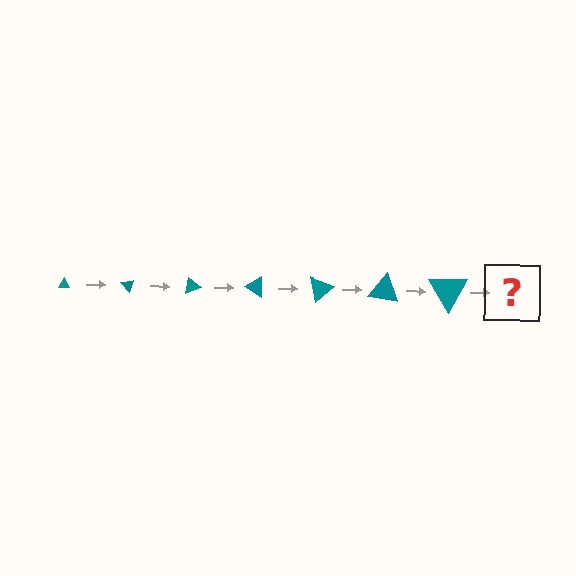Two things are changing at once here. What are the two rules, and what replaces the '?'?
The two rules are that the triangle grows larger each step and it rotates 50 degrees each step. The '?' should be a triangle, larger than the previous one and rotated 350 degrees from the start.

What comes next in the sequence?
The next element should be a triangle, larger than the previous one and rotated 350 degrees from the start.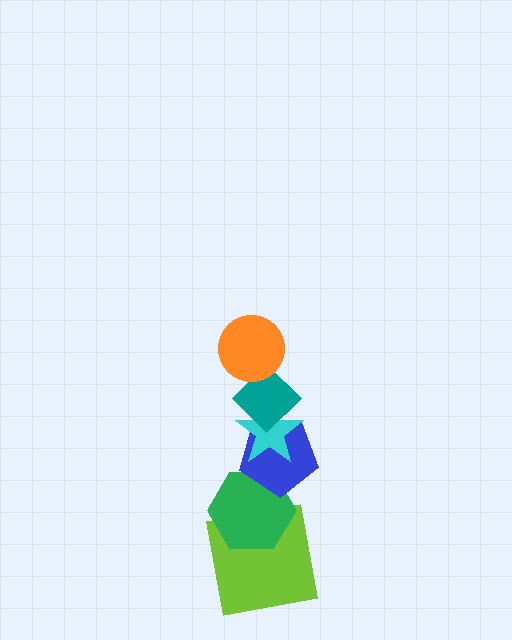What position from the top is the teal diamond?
The teal diamond is 2nd from the top.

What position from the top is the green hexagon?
The green hexagon is 5th from the top.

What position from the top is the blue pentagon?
The blue pentagon is 4th from the top.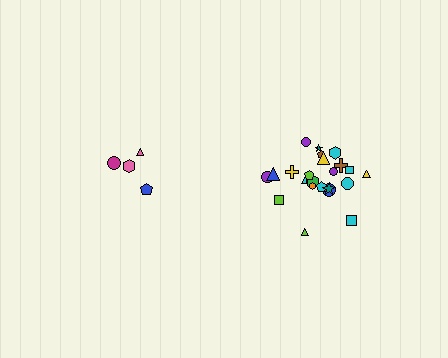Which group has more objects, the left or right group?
The right group.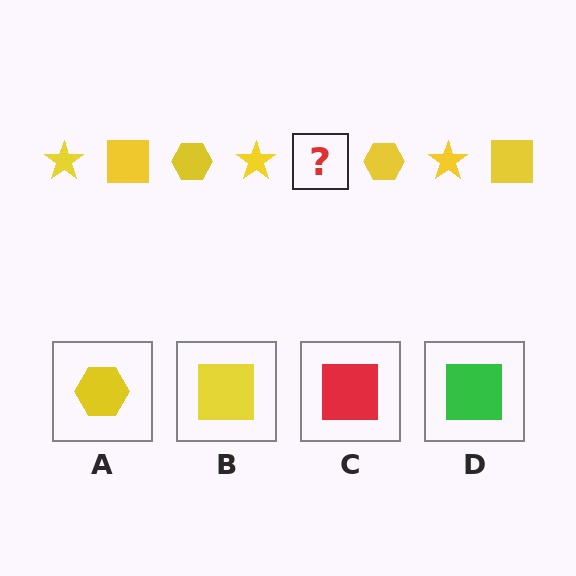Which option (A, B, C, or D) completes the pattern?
B.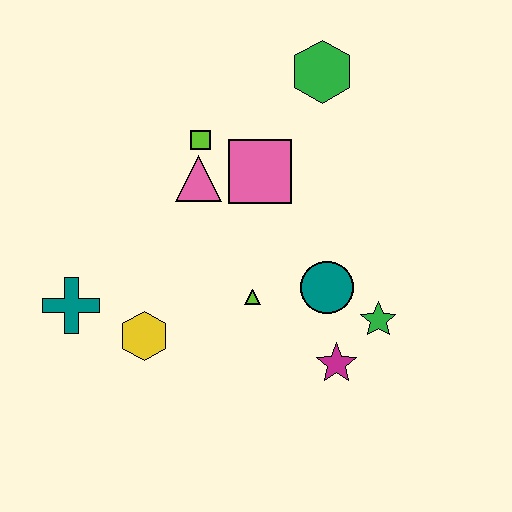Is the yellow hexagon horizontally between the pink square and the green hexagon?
No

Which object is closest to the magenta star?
The green star is closest to the magenta star.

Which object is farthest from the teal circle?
The teal cross is farthest from the teal circle.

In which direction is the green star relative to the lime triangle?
The green star is to the right of the lime triangle.